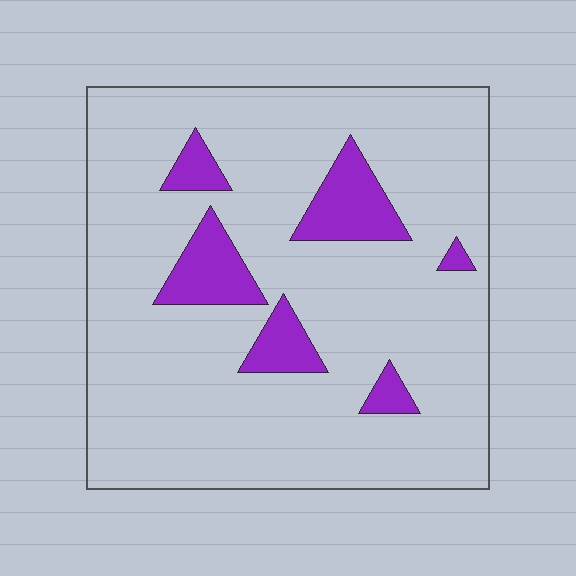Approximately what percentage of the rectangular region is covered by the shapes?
Approximately 15%.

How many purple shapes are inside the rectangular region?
6.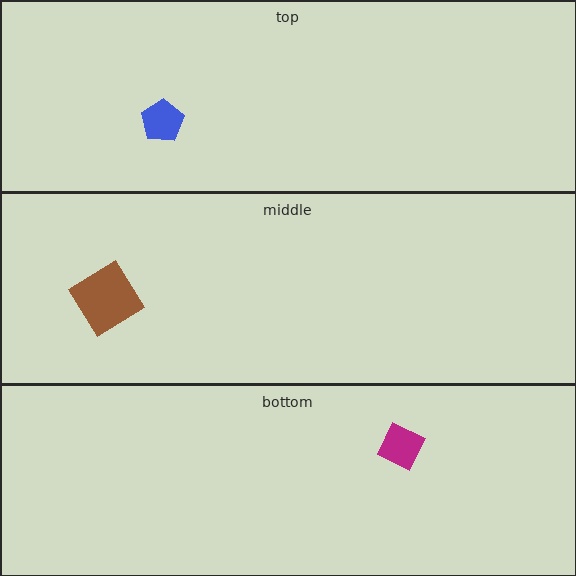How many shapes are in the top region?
1.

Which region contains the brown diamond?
The middle region.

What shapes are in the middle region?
The brown diamond.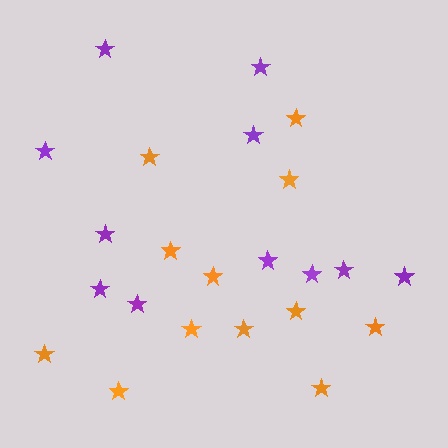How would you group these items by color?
There are 2 groups: one group of purple stars (11) and one group of orange stars (12).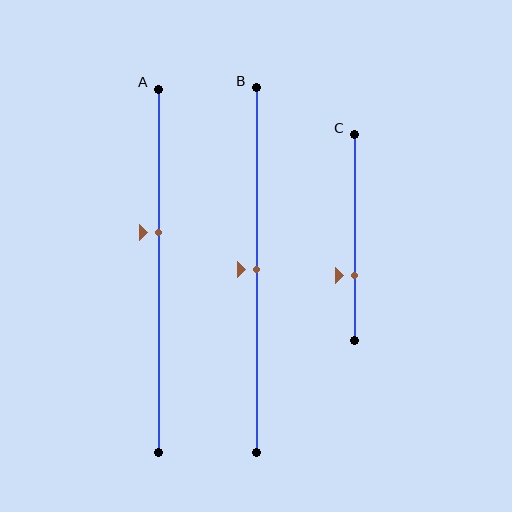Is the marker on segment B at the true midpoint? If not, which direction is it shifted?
Yes, the marker on segment B is at the true midpoint.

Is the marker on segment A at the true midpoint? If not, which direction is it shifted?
No, the marker on segment A is shifted upward by about 10% of the segment length.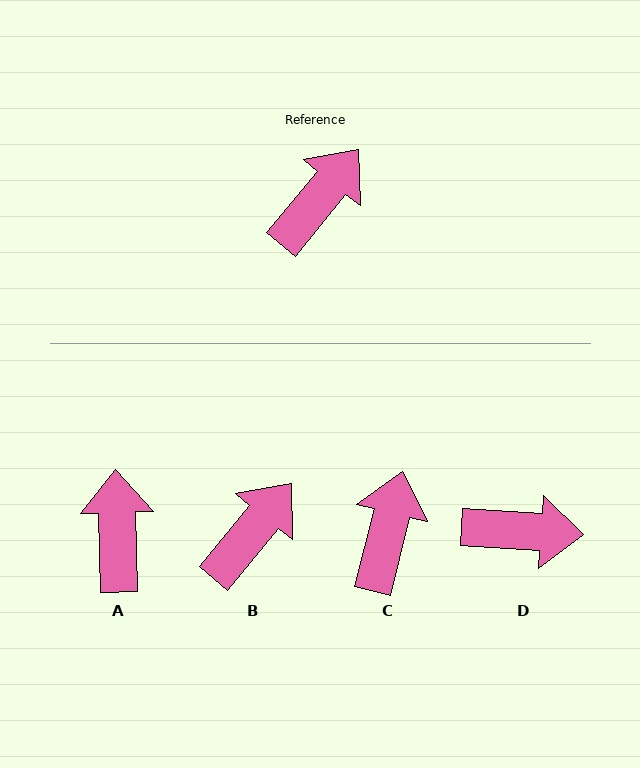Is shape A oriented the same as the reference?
No, it is off by about 41 degrees.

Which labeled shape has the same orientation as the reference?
B.